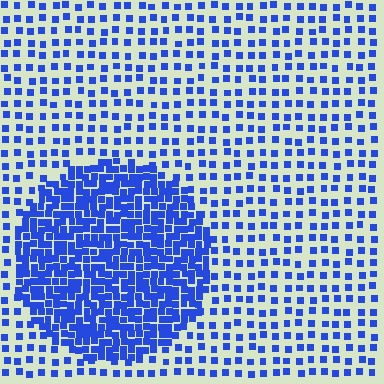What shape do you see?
I see a circle.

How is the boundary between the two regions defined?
The boundary is defined by a change in element density (approximately 2.6x ratio). All elements are the same color, size, and shape.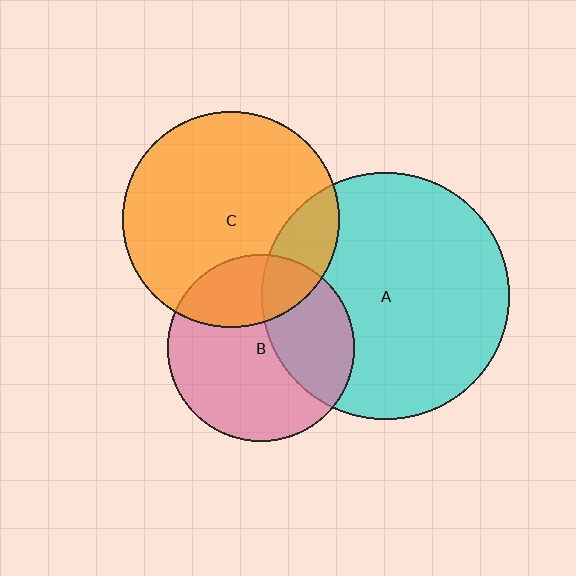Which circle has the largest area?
Circle A (cyan).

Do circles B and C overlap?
Yes.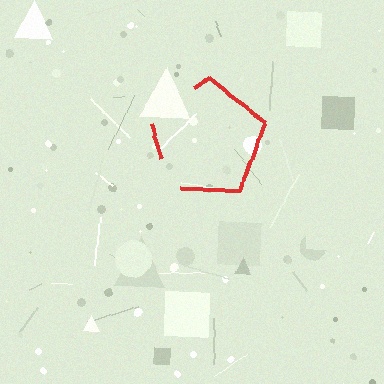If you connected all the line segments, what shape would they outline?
They would outline a pentagon.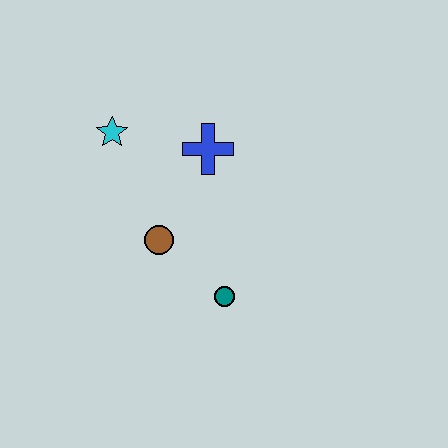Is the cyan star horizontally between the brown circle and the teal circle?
No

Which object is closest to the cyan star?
The blue cross is closest to the cyan star.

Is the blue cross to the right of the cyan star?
Yes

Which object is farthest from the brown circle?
The cyan star is farthest from the brown circle.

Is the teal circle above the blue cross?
No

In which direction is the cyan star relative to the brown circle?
The cyan star is above the brown circle.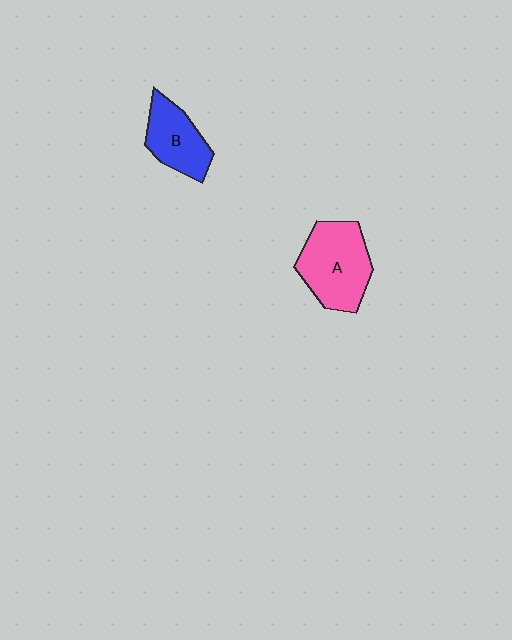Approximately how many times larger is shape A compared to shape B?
Approximately 1.5 times.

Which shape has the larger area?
Shape A (pink).